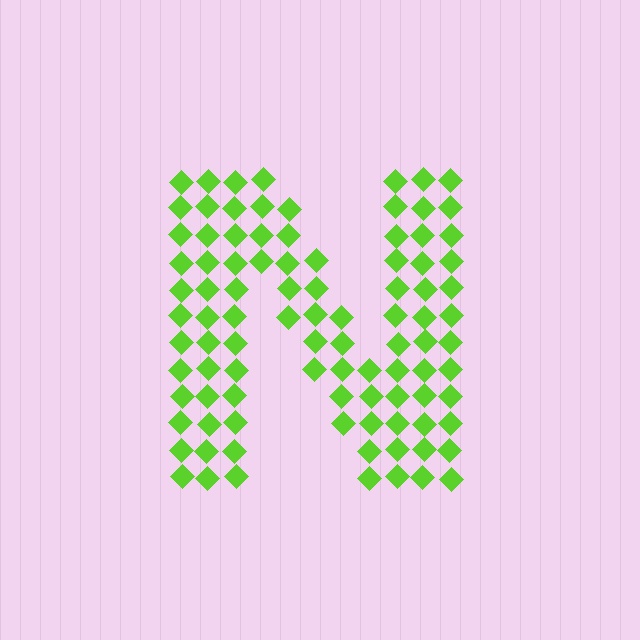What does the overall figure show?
The overall figure shows the letter N.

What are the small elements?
The small elements are diamonds.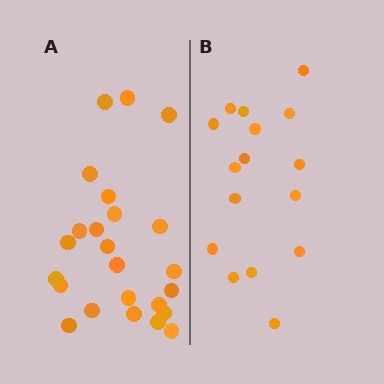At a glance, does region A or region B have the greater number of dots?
Region A (the left region) has more dots.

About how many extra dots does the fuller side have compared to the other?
Region A has roughly 8 or so more dots than region B.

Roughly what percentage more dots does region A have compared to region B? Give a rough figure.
About 50% more.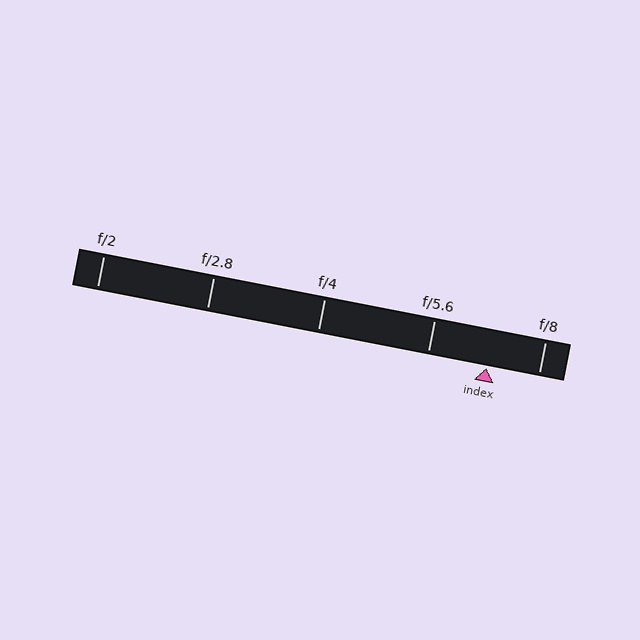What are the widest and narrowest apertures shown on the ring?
The widest aperture shown is f/2 and the narrowest is f/8.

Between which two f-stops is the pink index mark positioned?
The index mark is between f/5.6 and f/8.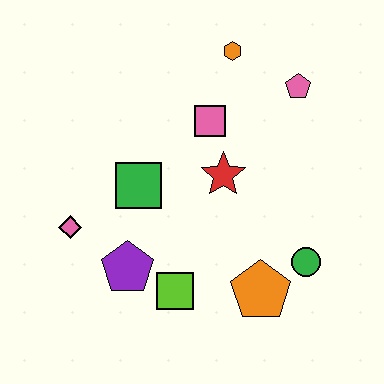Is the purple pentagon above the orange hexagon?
No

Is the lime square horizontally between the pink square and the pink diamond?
Yes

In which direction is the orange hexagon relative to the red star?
The orange hexagon is above the red star.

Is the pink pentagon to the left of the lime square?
No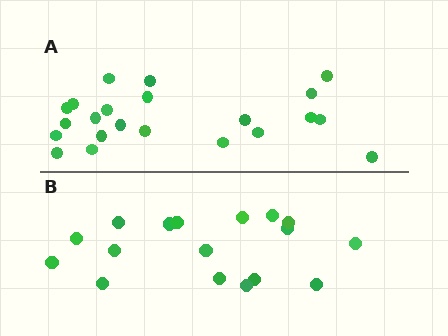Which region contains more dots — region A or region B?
Region A (the top region) has more dots.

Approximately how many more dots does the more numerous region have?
Region A has about 5 more dots than region B.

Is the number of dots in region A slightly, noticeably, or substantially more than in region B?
Region A has noticeably more, but not dramatically so. The ratio is roughly 1.3 to 1.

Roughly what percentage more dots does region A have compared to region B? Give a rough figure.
About 30% more.